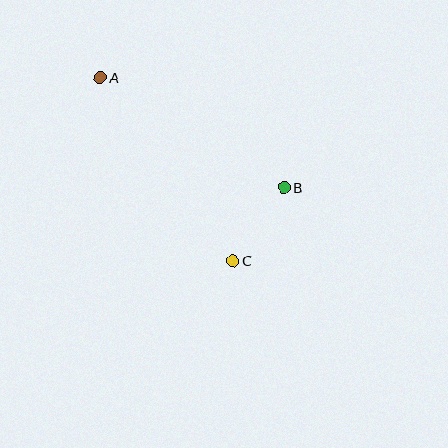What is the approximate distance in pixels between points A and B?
The distance between A and B is approximately 214 pixels.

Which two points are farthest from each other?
Points A and C are farthest from each other.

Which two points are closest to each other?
Points B and C are closest to each other.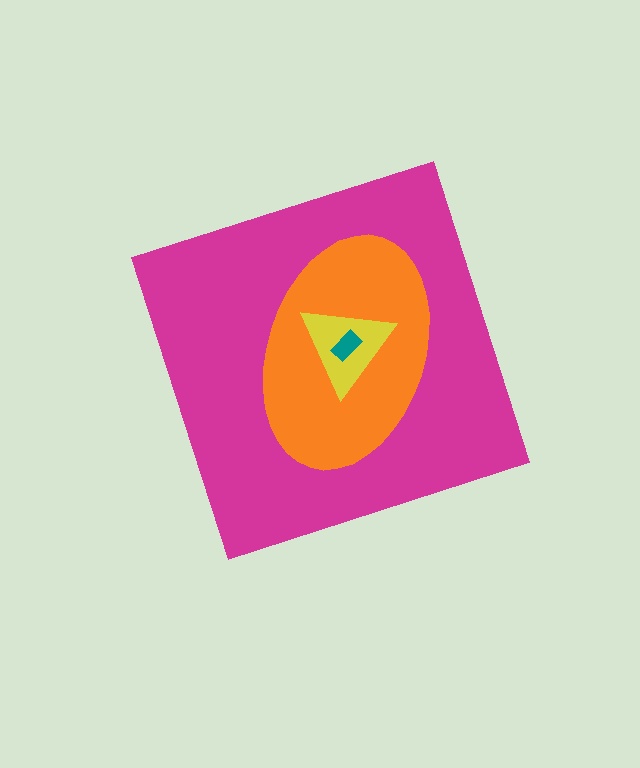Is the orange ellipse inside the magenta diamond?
Yes.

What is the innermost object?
The teal rectangle.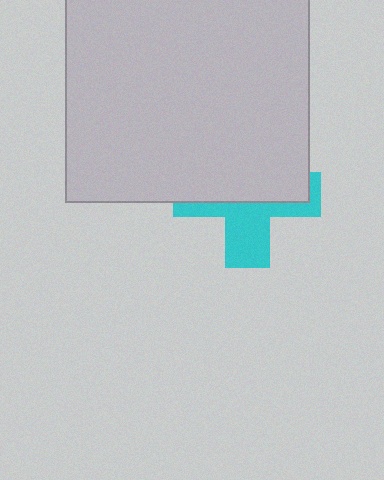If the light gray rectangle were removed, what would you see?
You would see the complete cyan cross.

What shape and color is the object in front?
The object in front is a light gray rectangle.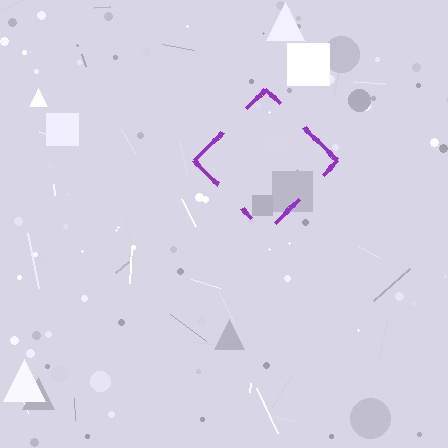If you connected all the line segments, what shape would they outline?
They would outline a diamond.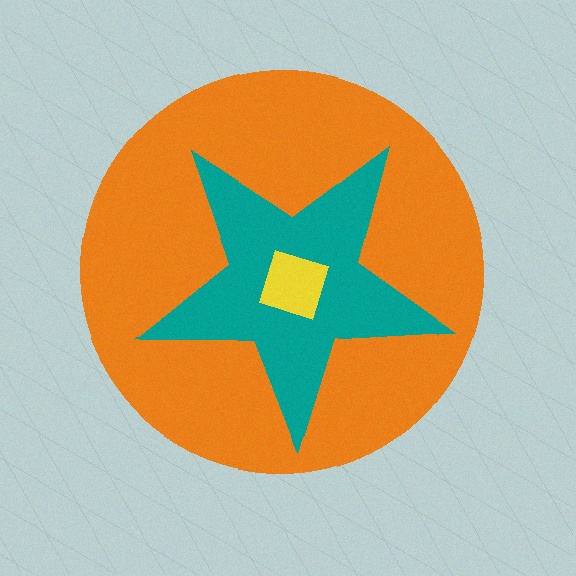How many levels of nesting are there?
3.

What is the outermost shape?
The orange circle.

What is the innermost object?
The yellow diamond.